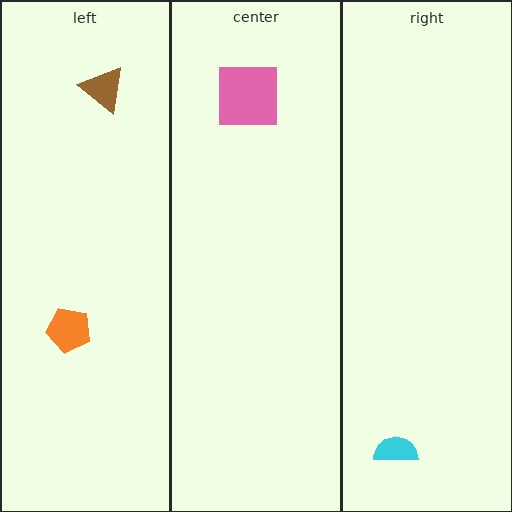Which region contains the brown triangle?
The left region.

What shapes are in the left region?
The orange pentagon, the brown triangle.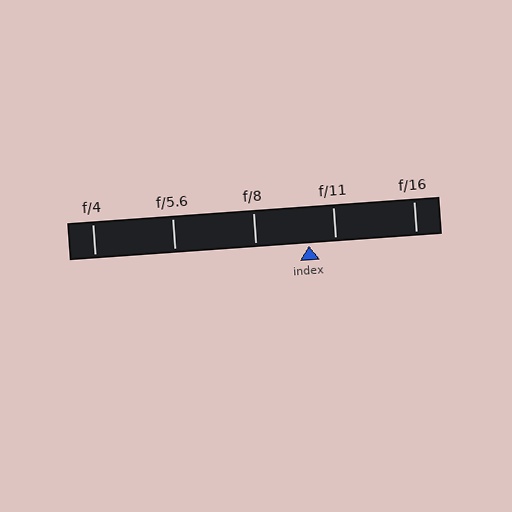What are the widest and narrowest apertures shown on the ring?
The widest aperture shown is f/4 and the narrowest is f/16.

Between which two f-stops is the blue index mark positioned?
The index mark is between f/8 and f/11.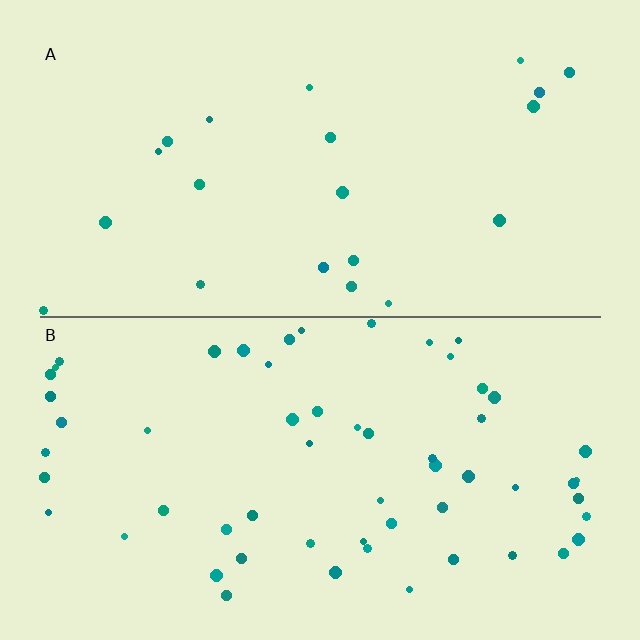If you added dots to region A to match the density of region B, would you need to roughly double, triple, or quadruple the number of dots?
Approximately triple.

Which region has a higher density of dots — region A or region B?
B (the bottom).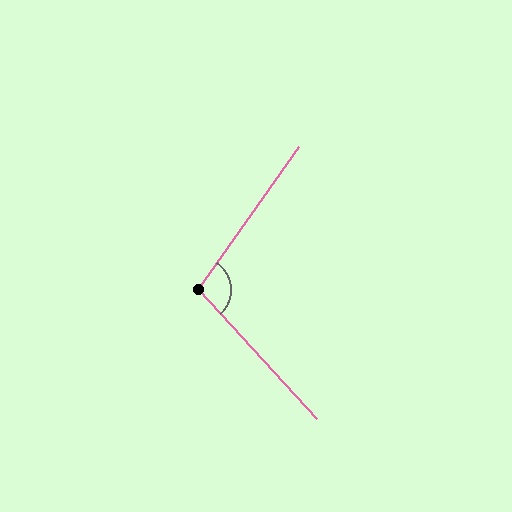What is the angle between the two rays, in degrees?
Approximately 102 degrees.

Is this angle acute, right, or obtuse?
It is obtuse.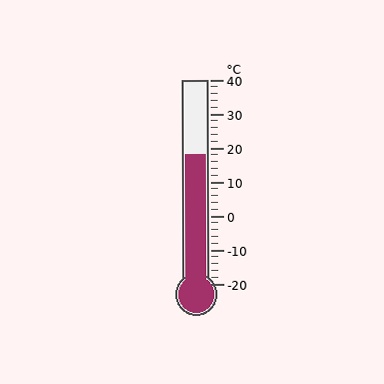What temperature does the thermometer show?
The thermometer shows approximately 18°C.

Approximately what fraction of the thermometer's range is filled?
The thermometer is filled to approximately 65% of its range.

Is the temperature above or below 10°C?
The temperature is above 10°C.